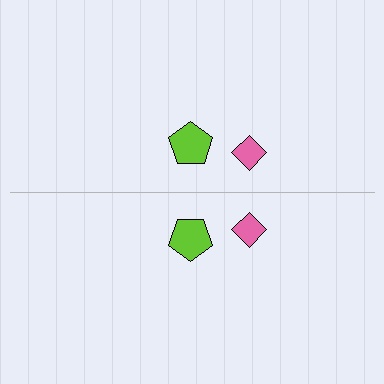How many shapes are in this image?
There are 4 shapes in this image.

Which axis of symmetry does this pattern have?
The pattern has a horizontal axis of symmetry running through the center of the image.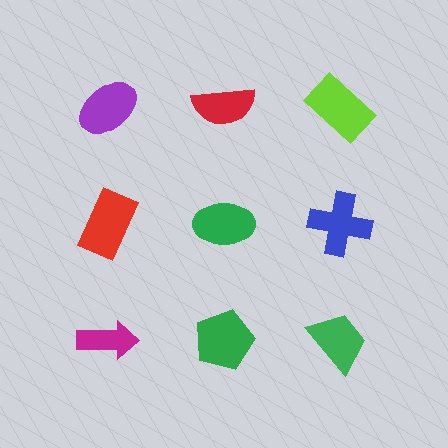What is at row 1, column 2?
A red semicircle.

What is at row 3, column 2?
A green pentagon.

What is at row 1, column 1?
A purple ellipse.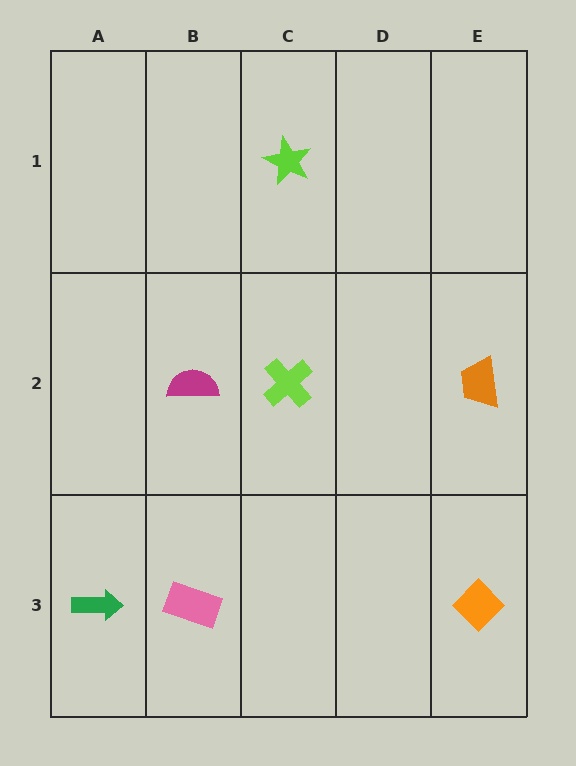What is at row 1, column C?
A lime star.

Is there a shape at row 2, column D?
No, that cell is empty.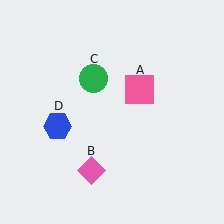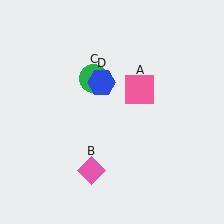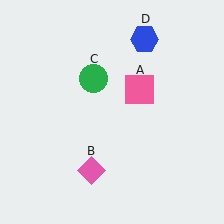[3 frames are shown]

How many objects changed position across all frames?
1 object changed position: blue hexagon (object D).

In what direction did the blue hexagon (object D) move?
The blue hexagon (object D) moved up and to the right.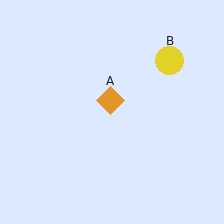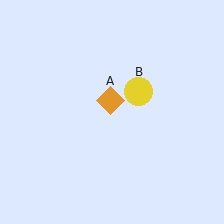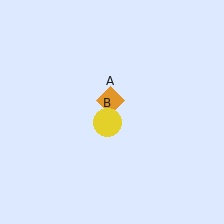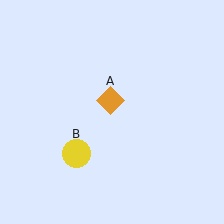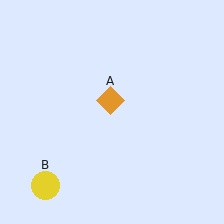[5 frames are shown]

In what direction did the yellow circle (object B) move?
The yellow circle (object B) moved down and to the left.